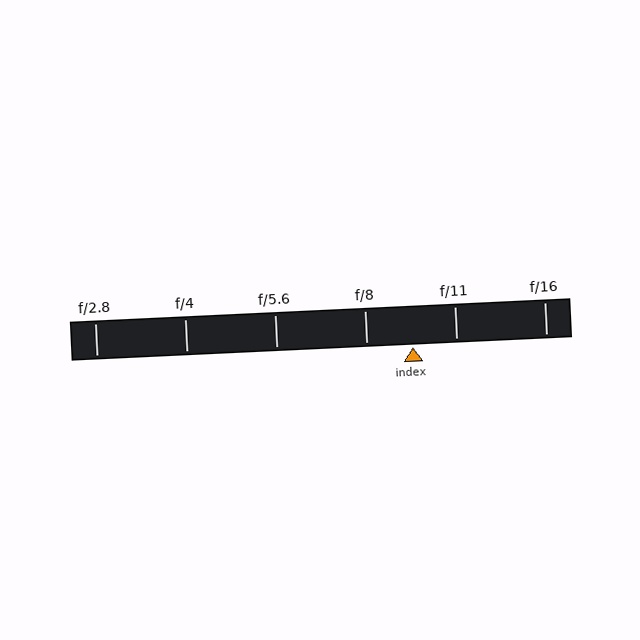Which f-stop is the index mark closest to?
The index mark is closest to f/11.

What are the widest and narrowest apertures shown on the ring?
The widest aperture shown is f/2.8 and the narrowest is f/16.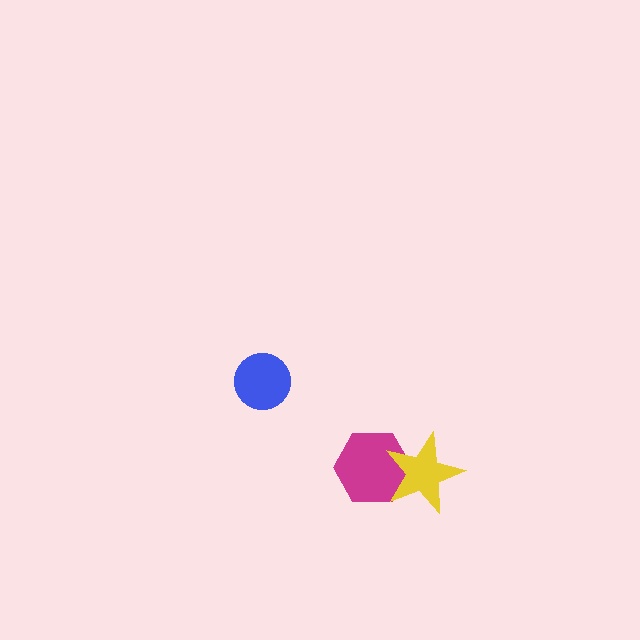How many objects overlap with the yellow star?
1 object overlaps with the yellow star.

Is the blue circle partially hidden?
No, no other shape covers it.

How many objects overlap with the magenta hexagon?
1 object overlaps with the magenta hexagon.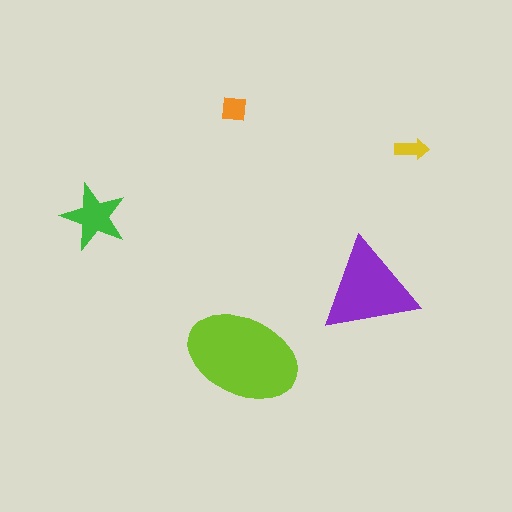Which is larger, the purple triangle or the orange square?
The purple triangle.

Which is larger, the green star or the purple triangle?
The purple triangle.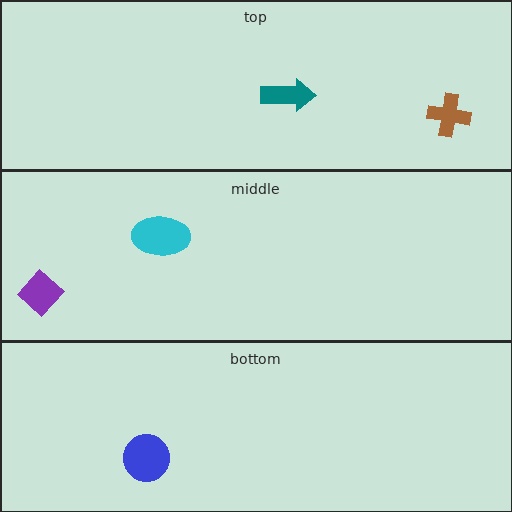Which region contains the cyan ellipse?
The middle region.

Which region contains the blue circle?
The bottom region.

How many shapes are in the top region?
2.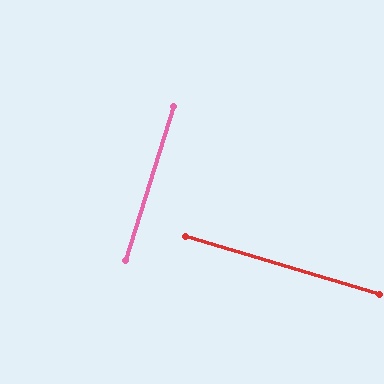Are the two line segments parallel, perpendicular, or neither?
Perpendicular — they meet at approximately 90°.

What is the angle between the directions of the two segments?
Approximately 90 degrees.